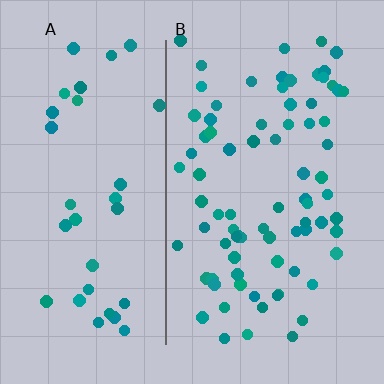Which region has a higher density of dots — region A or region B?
B (the right).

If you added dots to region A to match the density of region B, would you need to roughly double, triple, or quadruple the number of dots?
Approximately double.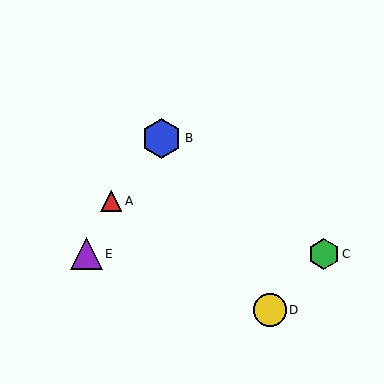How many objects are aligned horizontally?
2 objects (C, E) are aligned horizontally.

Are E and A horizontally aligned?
No, E is at y≈254 and A is at y≈201.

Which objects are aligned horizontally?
Objects C, E are aligned horizontally.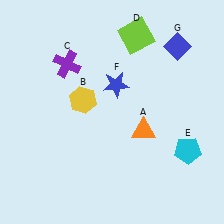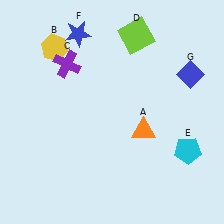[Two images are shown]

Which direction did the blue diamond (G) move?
The blue diamond (G) moved down.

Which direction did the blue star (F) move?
The blue star (F) moved up.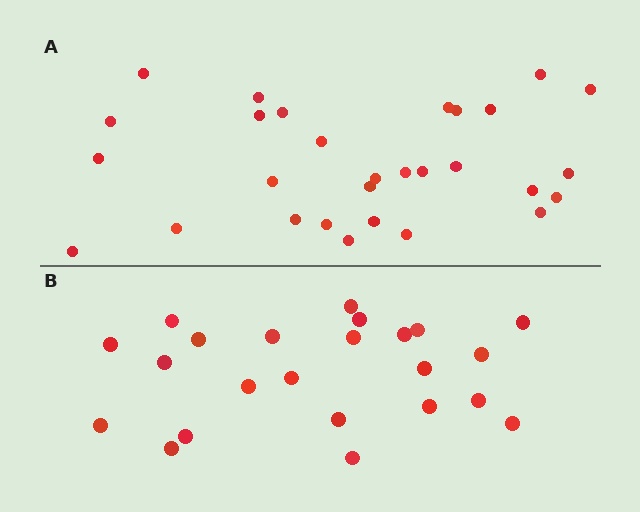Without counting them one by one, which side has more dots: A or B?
Region A (the top region) has more dots.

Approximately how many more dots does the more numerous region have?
Region A has about 6 more dots than region B.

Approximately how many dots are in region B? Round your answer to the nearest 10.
About 20 dots. (The exact count is 23, which rounds to 20.)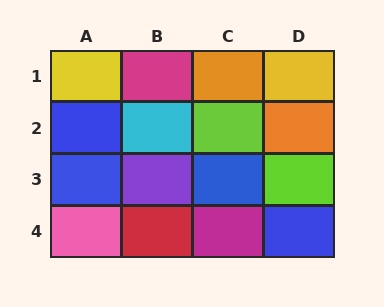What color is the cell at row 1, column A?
Yellow.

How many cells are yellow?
2 cells are yellow.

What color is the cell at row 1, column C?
Orange.